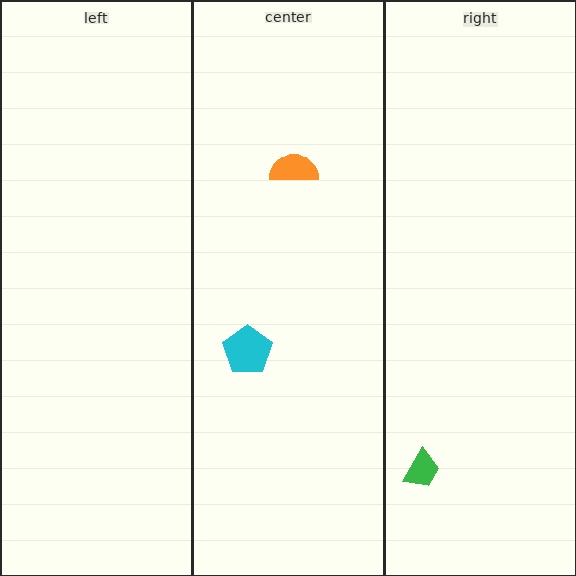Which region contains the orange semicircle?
The center region.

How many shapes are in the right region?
1.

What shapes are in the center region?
The orange semicircle, the cyan pentagon.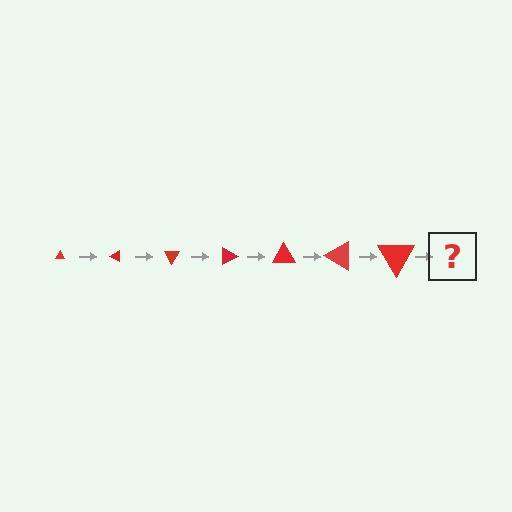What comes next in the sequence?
The next element should be a triangle, larger than the previous one and rotated 210 degrees from the start.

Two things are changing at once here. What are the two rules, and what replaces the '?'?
The two rules are that the triangle grows larger each step and it rotates 30 degrees each step. The '?' should be a triangle, larger than the previous one and rotated 210 degrees from the start.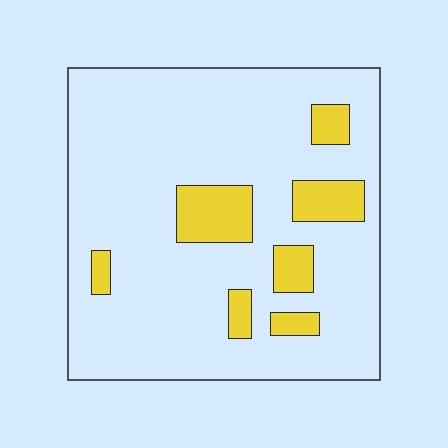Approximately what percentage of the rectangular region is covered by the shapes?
Approximately 15%.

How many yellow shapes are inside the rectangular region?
7.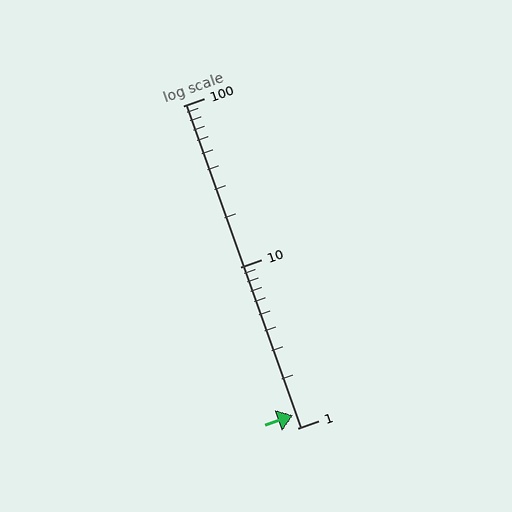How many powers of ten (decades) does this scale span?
The scale spans 2 decades, from 1 to 100.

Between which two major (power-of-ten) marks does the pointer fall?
The pointer is between 1 and 10.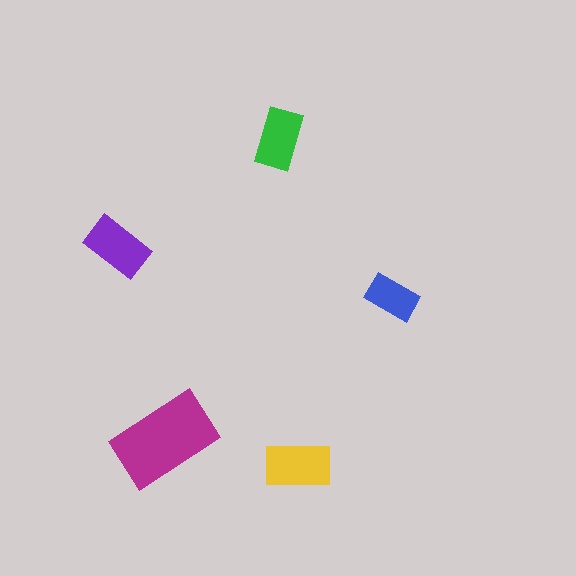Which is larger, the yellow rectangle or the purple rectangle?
The yellow one.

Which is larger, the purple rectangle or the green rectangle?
The purple one.